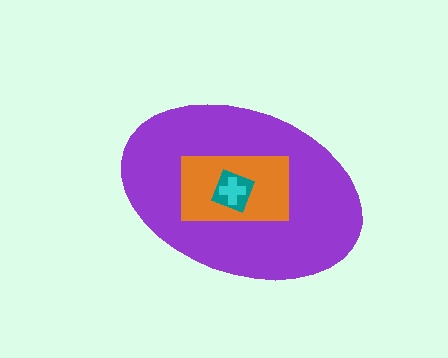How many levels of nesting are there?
4.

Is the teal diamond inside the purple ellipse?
Yes.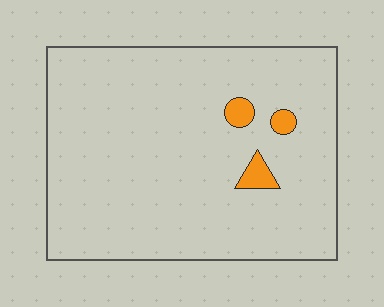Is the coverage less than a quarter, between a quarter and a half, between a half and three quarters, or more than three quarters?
Less than a quarter.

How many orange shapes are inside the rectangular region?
3.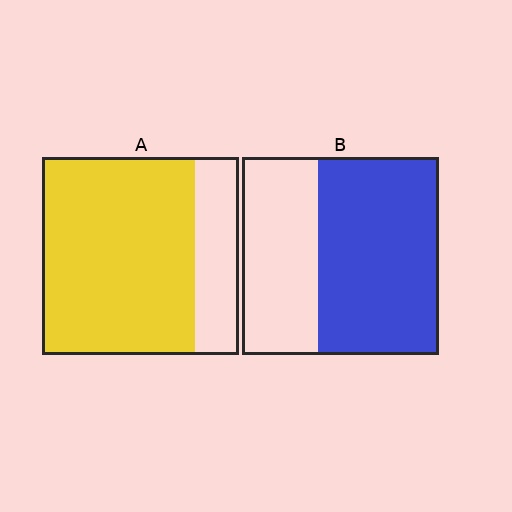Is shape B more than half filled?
Yes.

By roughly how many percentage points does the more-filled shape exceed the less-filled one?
By roughly 15 percentage points (A over B).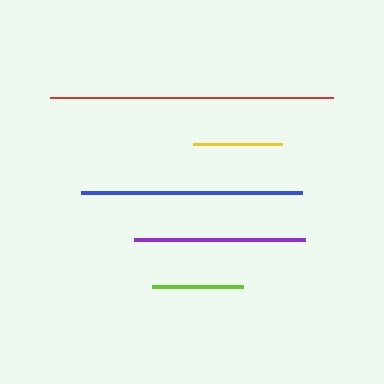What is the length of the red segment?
The red segment is approximately 283 pixels long.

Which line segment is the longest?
The red line is the longest at approximately 283 pixels.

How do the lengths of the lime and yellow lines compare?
The lime and yellow lines are approximately the same length.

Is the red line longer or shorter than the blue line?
The red line is longer than the blue line.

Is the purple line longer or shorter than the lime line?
The purple line is longer than the lime line.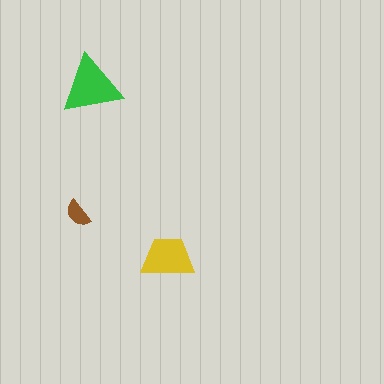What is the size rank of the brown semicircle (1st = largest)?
3rd.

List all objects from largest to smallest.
The green triangle, the yellow trapezoid, the brown semicircle.